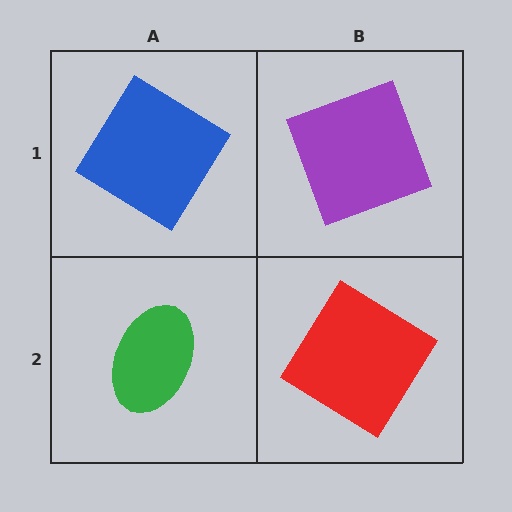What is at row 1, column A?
A blue diamond.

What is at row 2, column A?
A green ellipse.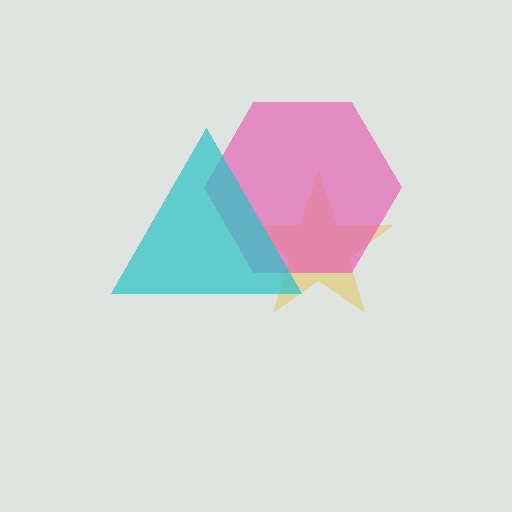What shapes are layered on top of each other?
The layered shapes are: a yellow star, a pink hexagon, a cyan triangle.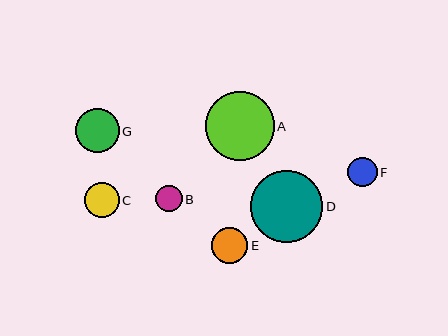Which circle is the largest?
Circle D is the largest with a size of approximately 72 pixels.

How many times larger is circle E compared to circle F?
Circle E is approximately 1.2 times the size of circle F.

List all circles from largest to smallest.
From largest to smallest: D, A, G, E, C, F, B.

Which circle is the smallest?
Circle B is the smallest with a size of approximately 26 pixels.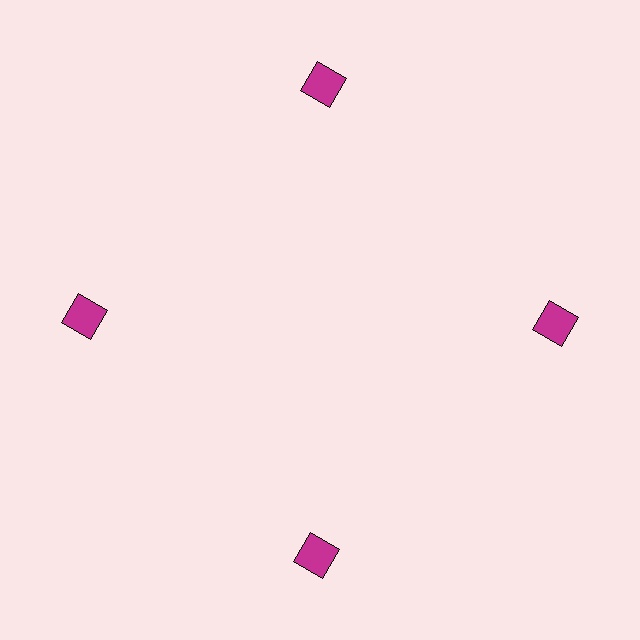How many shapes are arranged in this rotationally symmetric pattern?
There are 4 shapes, arranged in 4 groups of 1.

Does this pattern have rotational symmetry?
Yes, this pattern has 4-fold rotational symmetry. It looks the same after rotating 90 degrees around the center.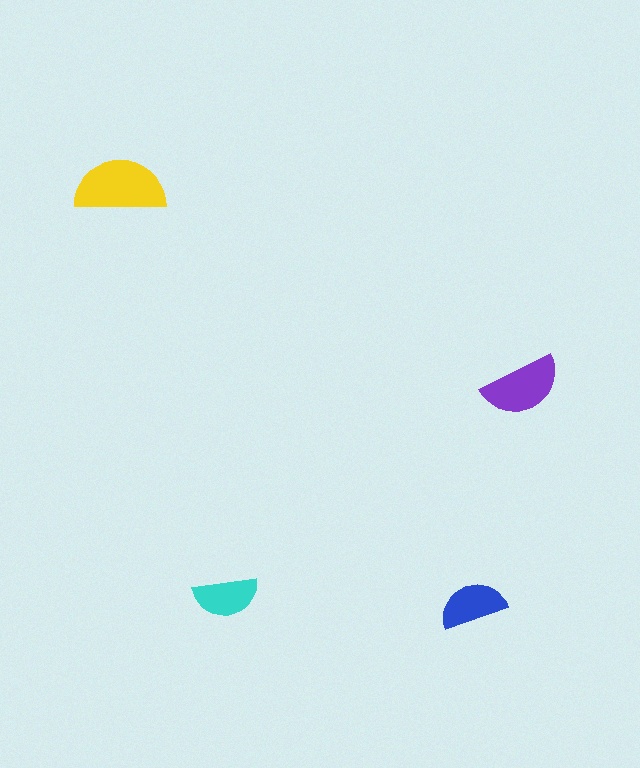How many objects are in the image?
There are 4 objects in the image.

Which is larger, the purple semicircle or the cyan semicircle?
The purple one.